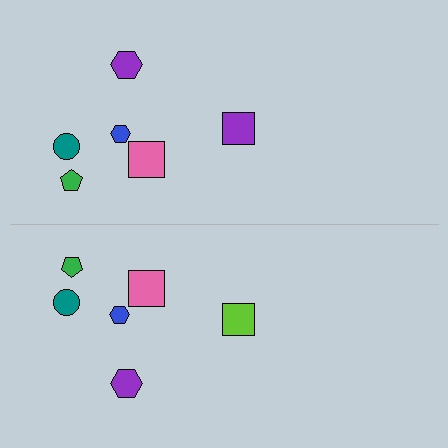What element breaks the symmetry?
The lime square on the bottom side breaks the symmetry — its mirror counterpart is purple.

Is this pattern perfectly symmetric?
No, the pattern is not perfectly symmetric. The lime square on the bottom side breaks the symmetry — its mirror counterpart is purple.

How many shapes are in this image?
There are 12 shapes in this image.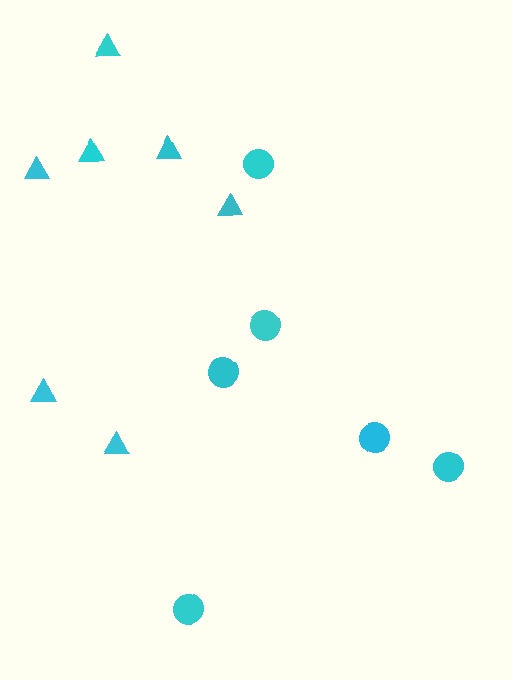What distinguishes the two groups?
There are 2 groups: one group of circles (6) and one group of triangles (7).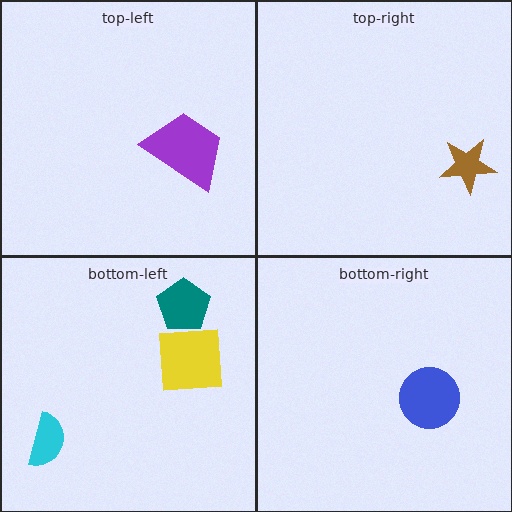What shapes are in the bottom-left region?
The yellow square, the cyan semicircle, the teal pentagon.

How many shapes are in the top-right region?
1.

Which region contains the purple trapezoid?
The top-left region.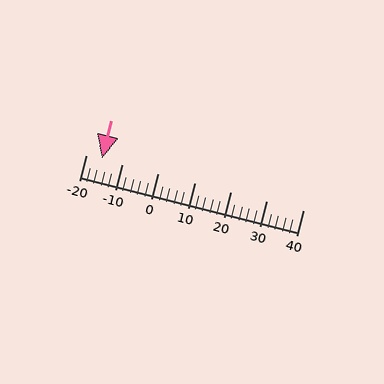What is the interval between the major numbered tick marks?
The major tick marks are spaced 10 units apart.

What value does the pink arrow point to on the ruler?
The pink arrow points to approximately -16.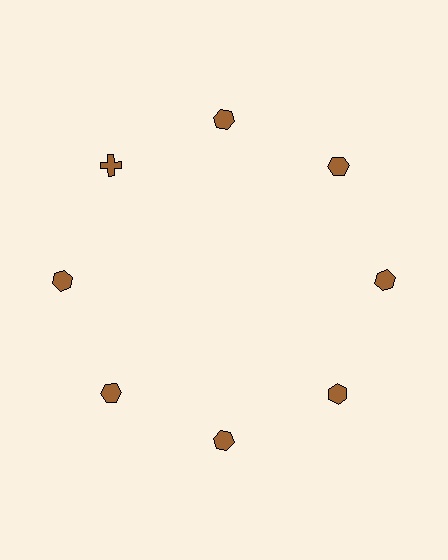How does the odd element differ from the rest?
It has a different shape: cross instead of hexagon.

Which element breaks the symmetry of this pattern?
The brown cross at roughly the 10 o'clock position breaks the symmetry. All other shapes are brown hexagons.